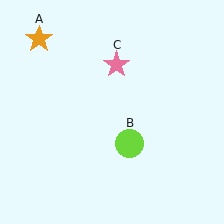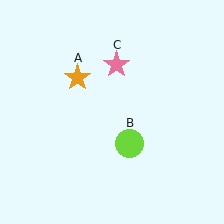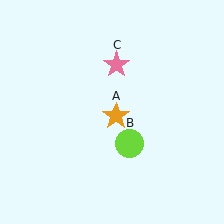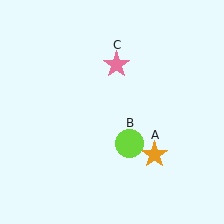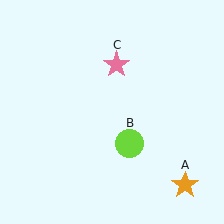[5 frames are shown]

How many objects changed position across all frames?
1 object changed position: orange star (object A).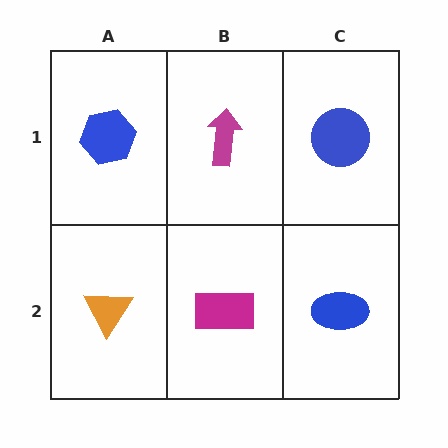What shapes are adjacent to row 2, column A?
A blue hexagon (row 1, column A), a magenta rectangle (row 2, column B).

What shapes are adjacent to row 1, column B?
A magenta rectangle (row 2, column B), a blue hexagon (row 1, column A), a blue circle (row 1, column C).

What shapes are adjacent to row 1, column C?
A blue ellipse (row 2, column C), a magenta arrow (row 1, column B).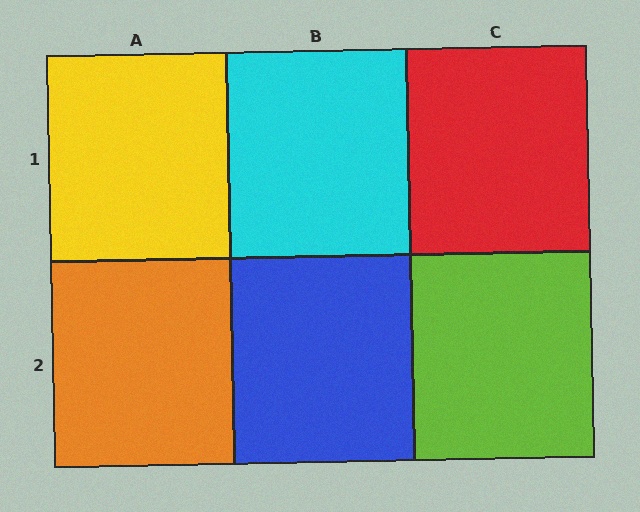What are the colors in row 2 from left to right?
Orange, blue, lime.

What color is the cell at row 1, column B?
Cyan.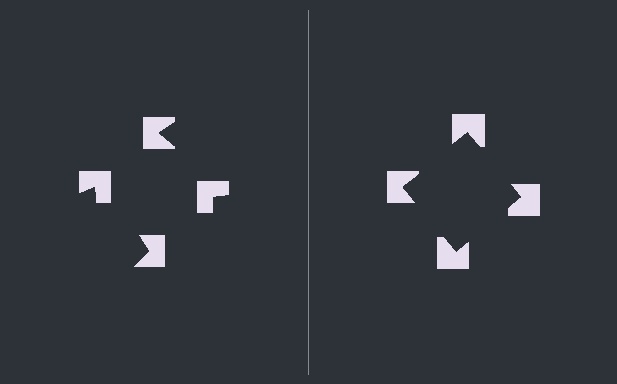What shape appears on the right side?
An illusory square.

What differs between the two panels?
The notched squares are positioned identically on both sides; only the wedge orientations differ. On the right they align to a square; on the left they are misaligned.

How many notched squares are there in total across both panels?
8 — 4 on each side.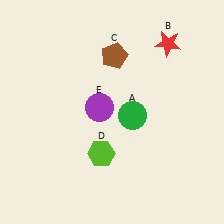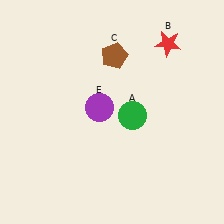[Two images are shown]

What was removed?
The lime hexagon (D) was removed in Image 2.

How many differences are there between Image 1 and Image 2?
There is 1 difference between the two images.